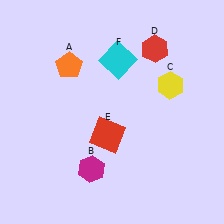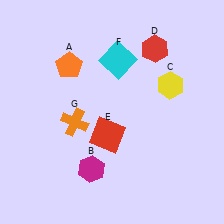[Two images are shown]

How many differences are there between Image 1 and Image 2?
There is 1 difference between the two images.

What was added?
An orange cross (G) was added in Image 2.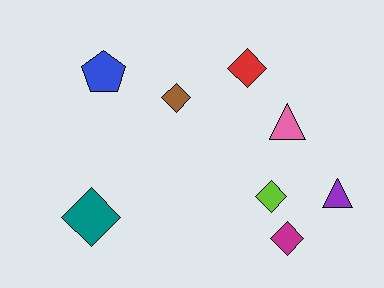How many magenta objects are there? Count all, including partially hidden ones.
There is 1 magenta object.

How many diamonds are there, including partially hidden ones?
There are 5 diamonds.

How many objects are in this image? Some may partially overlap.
There are 8 objects.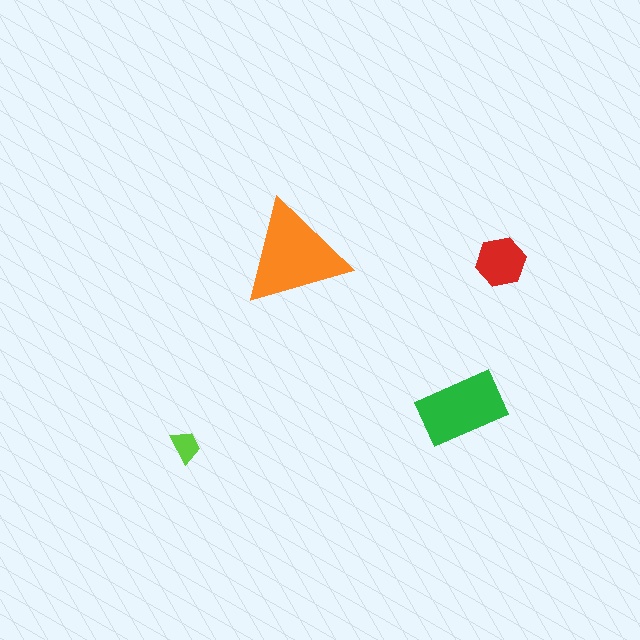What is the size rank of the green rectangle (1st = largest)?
2nd.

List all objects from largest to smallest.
The orange triangle, the green rectangle, the red hexagon, the lime trapezoid.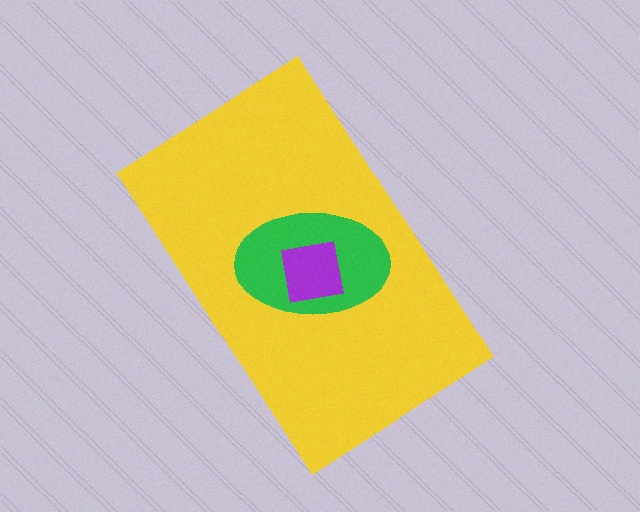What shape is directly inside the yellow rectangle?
The green ellipse.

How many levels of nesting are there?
3.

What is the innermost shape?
The purple square.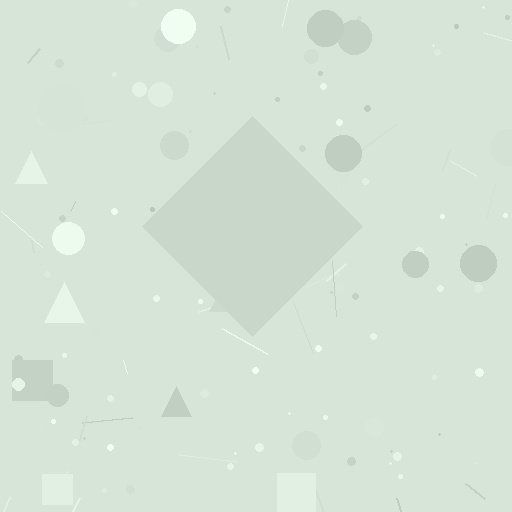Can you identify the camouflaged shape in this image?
The camouflaged shape is a diamond.